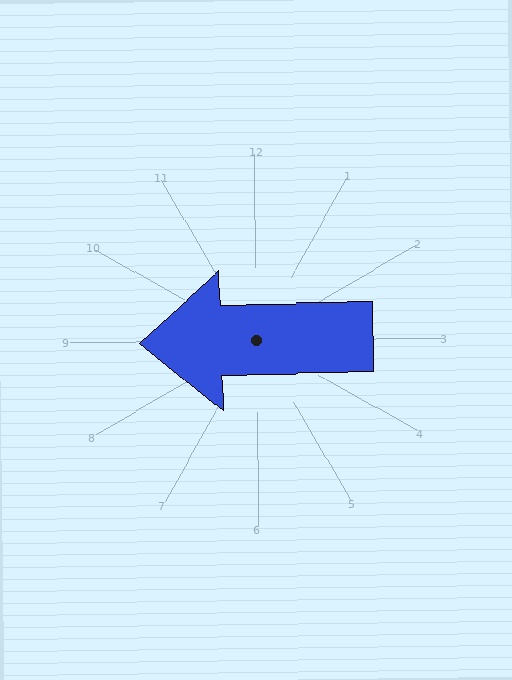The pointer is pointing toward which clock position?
Roughly 9 o'clock.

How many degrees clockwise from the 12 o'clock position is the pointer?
Approximately 269 degrees.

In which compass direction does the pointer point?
West.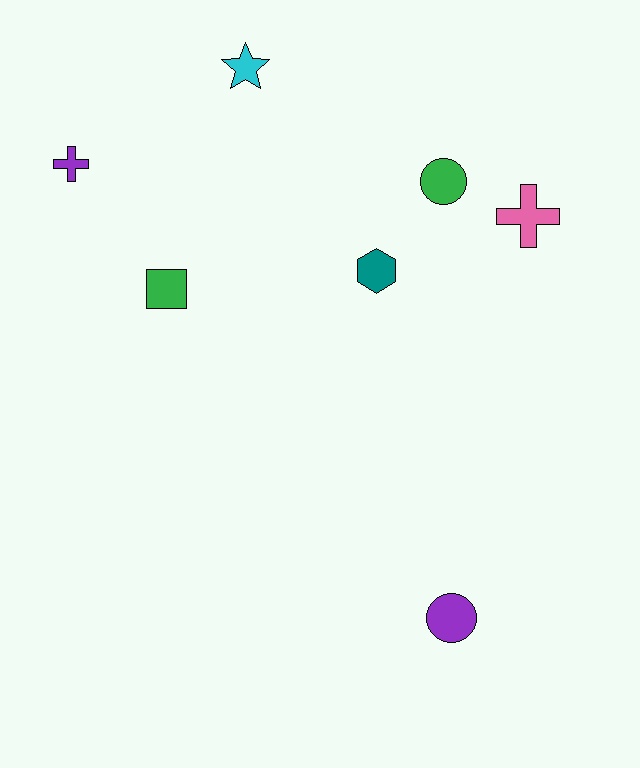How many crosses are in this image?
There are 2 crosses.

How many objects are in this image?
There are 7 objects.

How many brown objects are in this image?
There are no brown objects.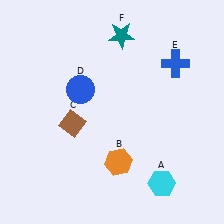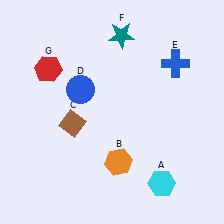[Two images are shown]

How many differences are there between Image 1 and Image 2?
There is 1 difference between the two images.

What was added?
A red hexagon (G) was added in Image 2.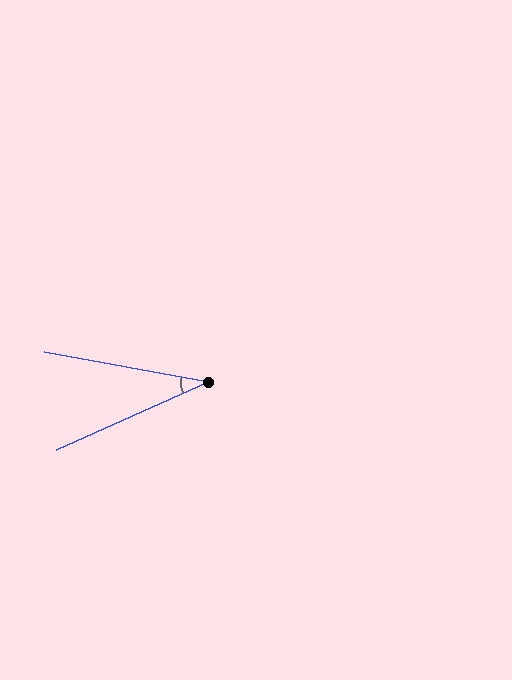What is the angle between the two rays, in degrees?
Approximately 35 degrees.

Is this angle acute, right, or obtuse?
It is acute.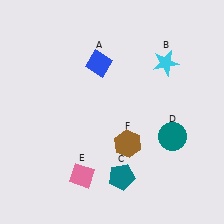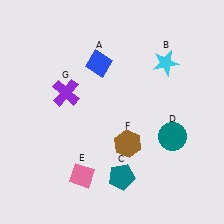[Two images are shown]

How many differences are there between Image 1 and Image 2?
There is 1 difference between the two images.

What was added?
A purple cross (G) was added in Image 2.